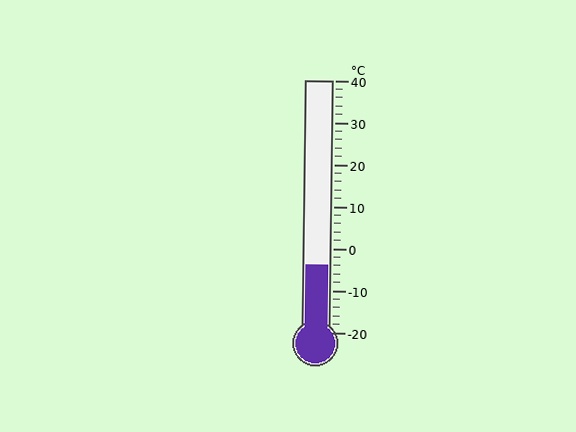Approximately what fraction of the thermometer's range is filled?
The thermometer is filled to approximately 25% of its range.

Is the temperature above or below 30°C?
The temperature is below 30°C.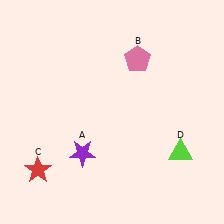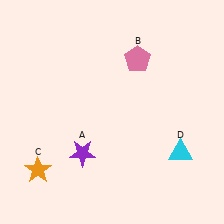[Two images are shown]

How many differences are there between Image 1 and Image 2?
There are 2 differences between the two images.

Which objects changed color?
C changed from red to orange. D changed from lime to cyan.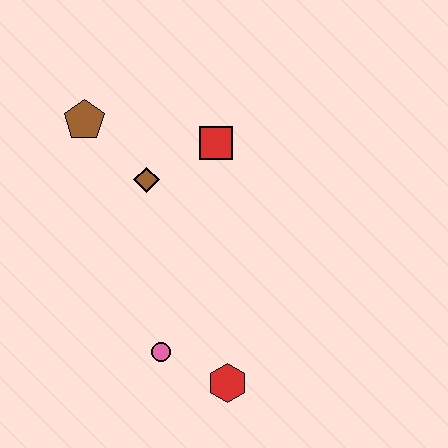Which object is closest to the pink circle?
The red hexagon is closest to the pink circle.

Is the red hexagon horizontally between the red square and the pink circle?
No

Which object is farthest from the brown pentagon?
The red hexagon is farthest from the brown pentagon.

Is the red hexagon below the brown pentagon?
Yes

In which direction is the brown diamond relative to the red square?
The brown diamond is to the left of the red square.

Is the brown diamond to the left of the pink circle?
Yes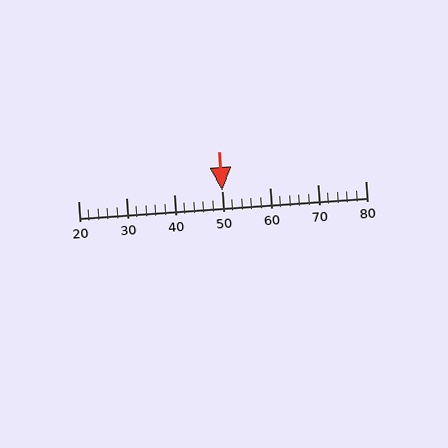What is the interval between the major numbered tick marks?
The major tick marks are spaced 10 units apart.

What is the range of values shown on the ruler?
The ruler shows values from 20 to 80.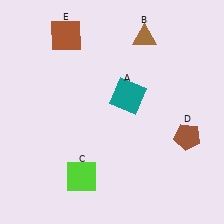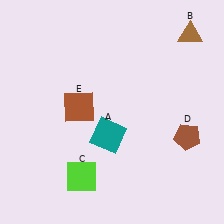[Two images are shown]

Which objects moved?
The objects that moved are: the teal square (A), the brown triangle (B), the brown square (E).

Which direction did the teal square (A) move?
The teal square (A) moved down.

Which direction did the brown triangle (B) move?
The brown triangle (B) moved right.